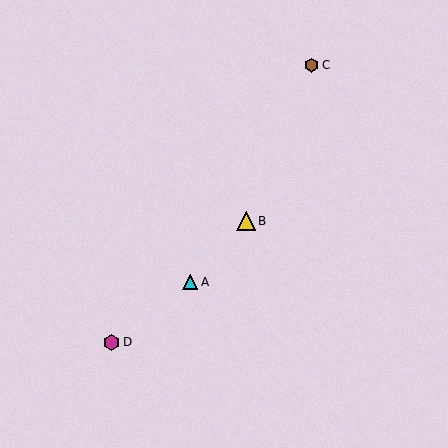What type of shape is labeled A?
Shape A is a cyan triangle.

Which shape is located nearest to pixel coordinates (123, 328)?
The magenta hexagon (labeled D) at (112, 342) is nearest to that location.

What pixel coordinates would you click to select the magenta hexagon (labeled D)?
Click at (112, 342) to select the magenta hexagon D.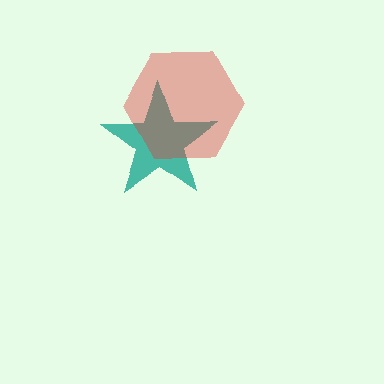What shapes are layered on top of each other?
The layered shapes are: a teal star, a red hexagon.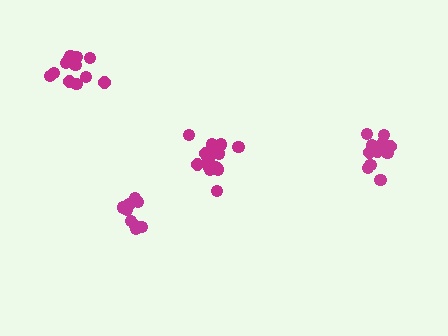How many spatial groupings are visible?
There are 4 spatial groupings.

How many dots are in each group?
Group 1: 9 dots, Group 2: 11 dots, Group 3: 15 dots, Group 4: 12 dots (47 total).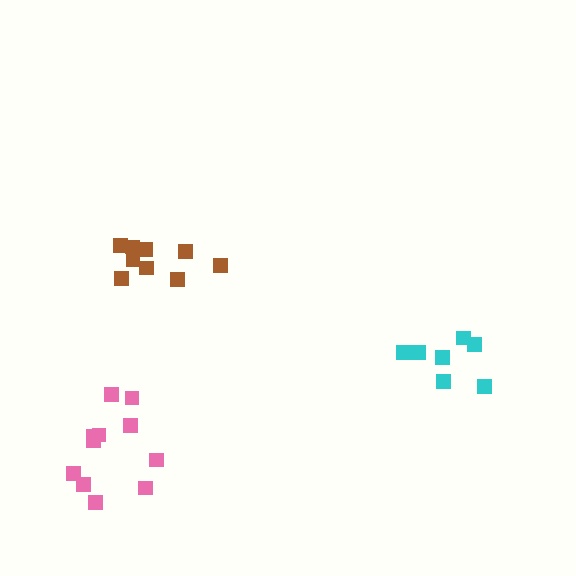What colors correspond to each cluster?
The clusters are colored: cyan, brown, pink.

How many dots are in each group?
Group 1: 7 dots, Group 2: 9 dots, Group 3: 11 dots (27 total).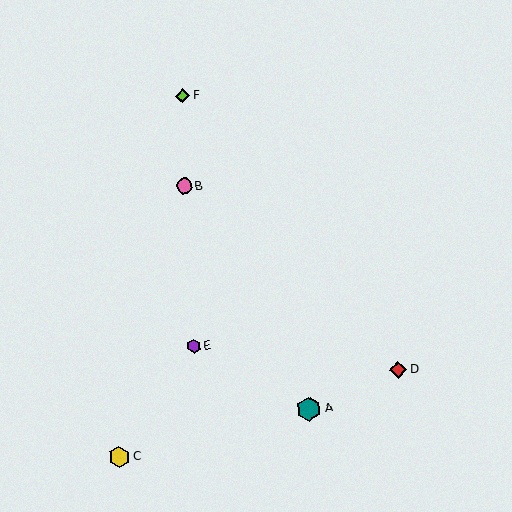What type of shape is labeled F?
Shape F is a lime diamond.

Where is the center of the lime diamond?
The center of the lime diamond is at (183, 96).